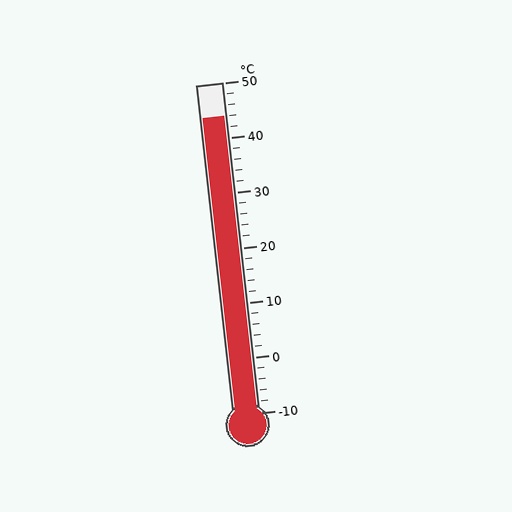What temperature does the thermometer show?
The thermometer shows approximately 44°C.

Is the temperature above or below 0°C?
The temperature is above 0°C.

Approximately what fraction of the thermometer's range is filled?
The thermometer is filled to approximately 90% of its range.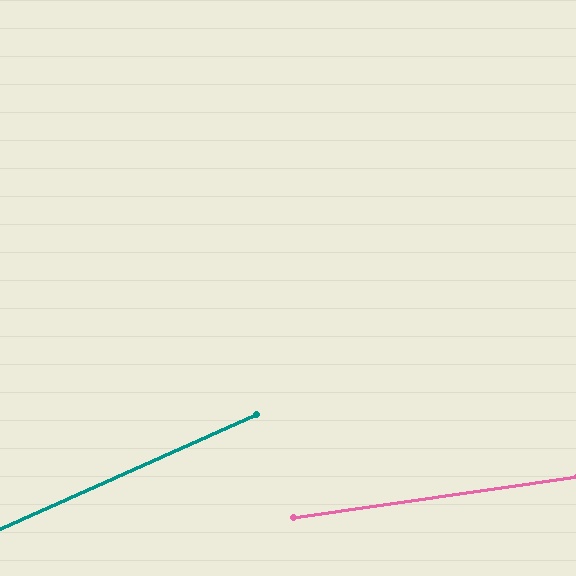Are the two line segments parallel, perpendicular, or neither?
Neither parallel nor perpendicular — they differ by about 16°.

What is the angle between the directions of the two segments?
Approximately 16 degrees.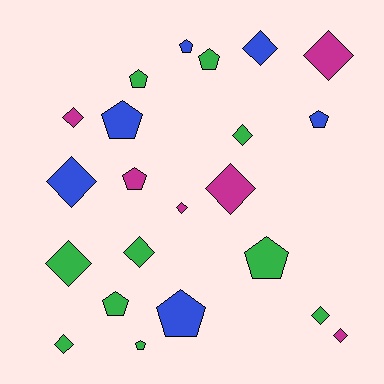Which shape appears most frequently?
Diamond, with 12 objects.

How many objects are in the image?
There are 22 objects.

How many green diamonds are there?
There are 5 green diamonds.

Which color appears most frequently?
Green, with 10 objects.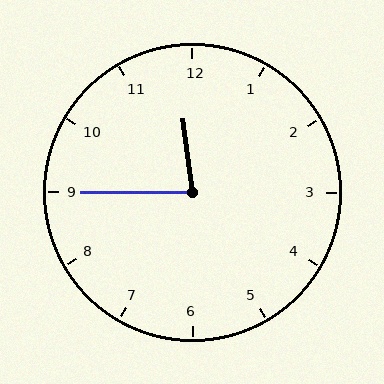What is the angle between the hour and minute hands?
Approximately 82 degrees.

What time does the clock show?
11:45.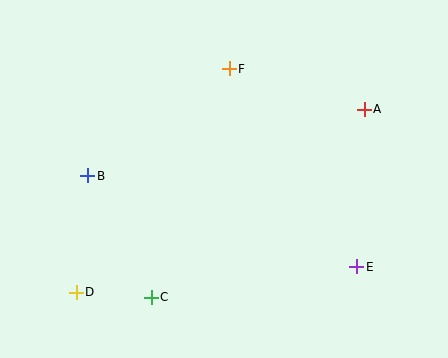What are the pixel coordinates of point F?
Point F is at (229, 69).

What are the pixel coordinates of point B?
Point B is at (88, 176).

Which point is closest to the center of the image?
Point F at (229, 69) is closest to the center.